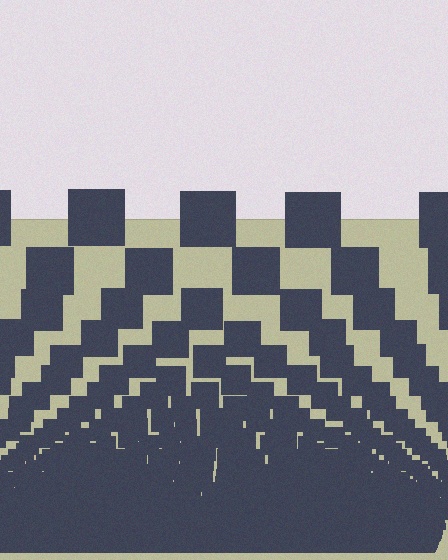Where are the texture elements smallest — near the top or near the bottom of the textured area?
Near the bottom.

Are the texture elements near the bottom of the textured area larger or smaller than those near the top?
Smaller. The gradient is inverted — elements near the bottom are smaller and denser.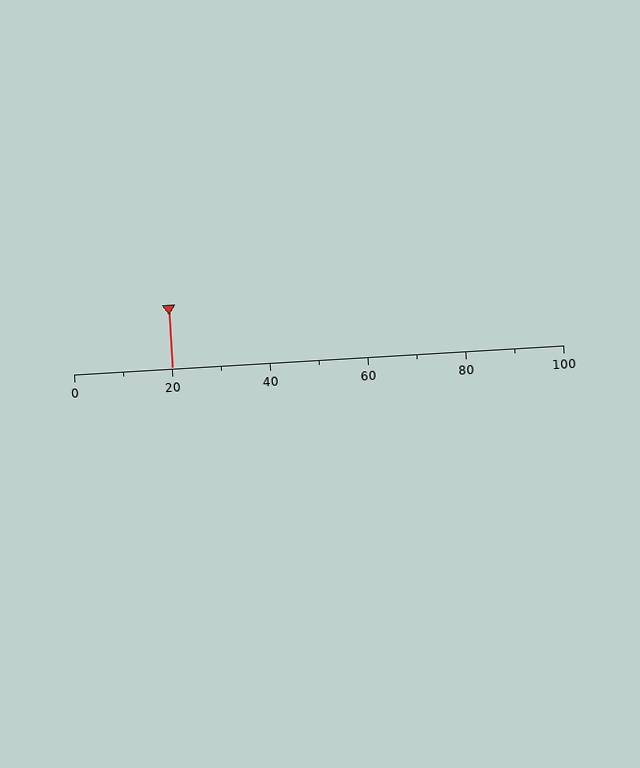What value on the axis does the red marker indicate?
The marker indicates approximately 20.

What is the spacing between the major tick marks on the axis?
The major ticks are spaced 20 apart.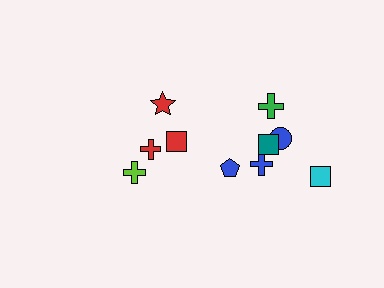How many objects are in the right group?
There are 6 objects.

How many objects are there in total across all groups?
There are 10 objects.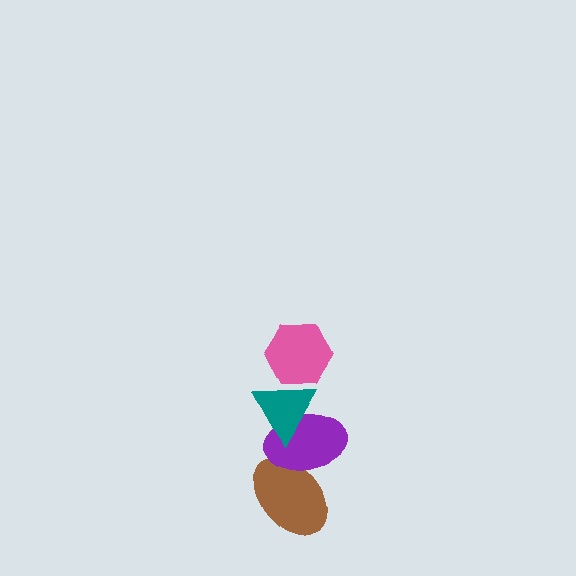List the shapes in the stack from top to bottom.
From top to bottom: the pink hexagon, the teal triangle, the purple ellipse, the brown ellipse.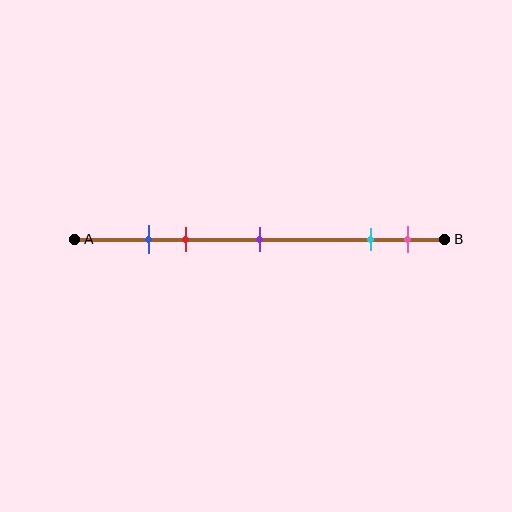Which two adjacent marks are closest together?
The blue and red marks are the closest adjacent pair.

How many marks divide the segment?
There are 5 marks dividing the segment.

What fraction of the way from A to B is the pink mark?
The pink mark is approximately 90% (0.9) of the way from A to B.